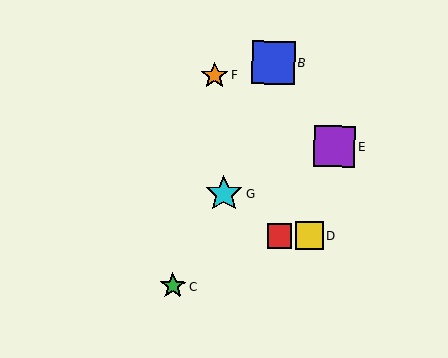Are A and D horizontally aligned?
Yes, both are at y≈235.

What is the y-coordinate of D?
Object D is at y≈236.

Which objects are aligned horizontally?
Objects A, D are aligned horizontally.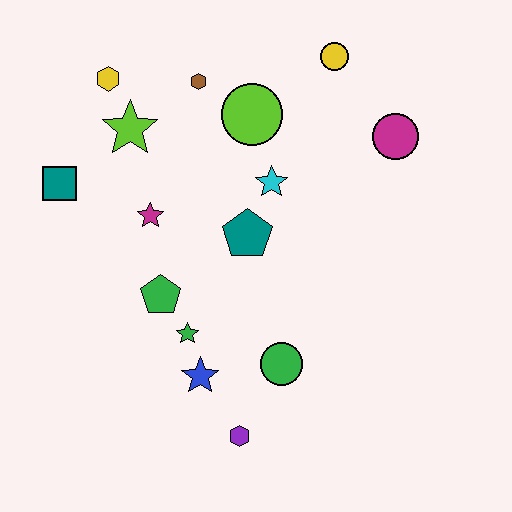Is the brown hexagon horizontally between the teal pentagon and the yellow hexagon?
Yes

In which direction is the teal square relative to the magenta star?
The teal square is to the left of the magenta star.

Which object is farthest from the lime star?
The purple hexagon is farthest from the lime star.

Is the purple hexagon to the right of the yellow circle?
No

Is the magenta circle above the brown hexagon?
No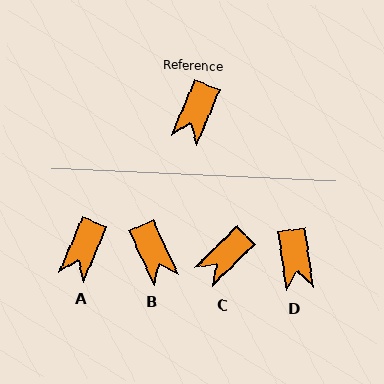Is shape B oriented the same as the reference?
No, it is off by about 48 degrees.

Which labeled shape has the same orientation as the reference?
A.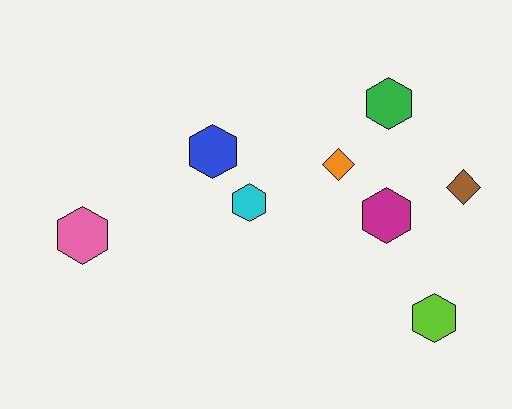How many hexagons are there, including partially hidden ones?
There are 6 hexagons.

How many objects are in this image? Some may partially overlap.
There are 8 objects.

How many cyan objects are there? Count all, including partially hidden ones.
There is 1 cyan object.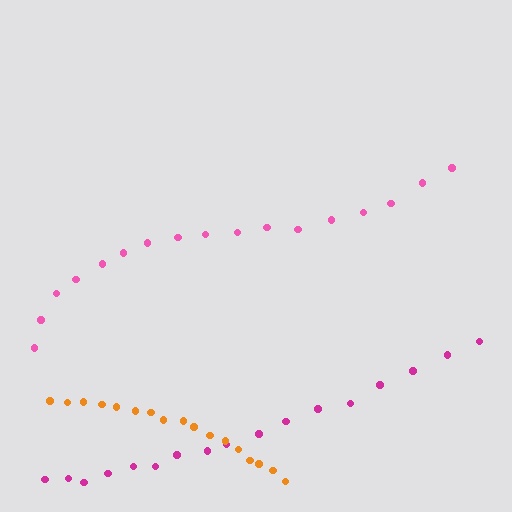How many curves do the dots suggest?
There are 3 distinct paths.